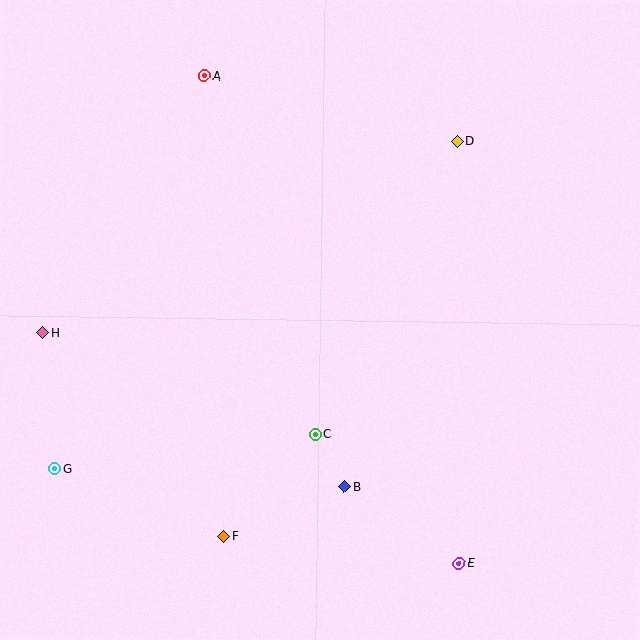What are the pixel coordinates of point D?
Point D is at (457, 141).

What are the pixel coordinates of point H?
Point H is at (42, 333).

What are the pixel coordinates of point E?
Point E is at (459, 563).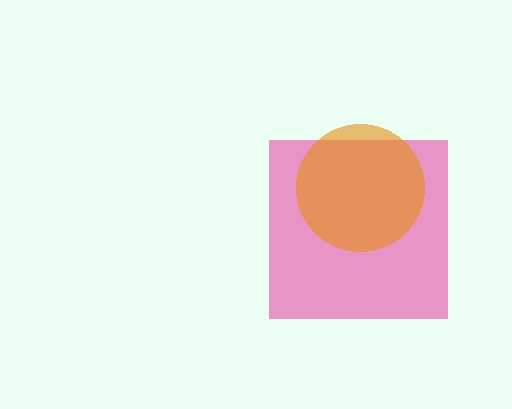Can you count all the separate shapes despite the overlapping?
Yes, there are 2 separate shapes.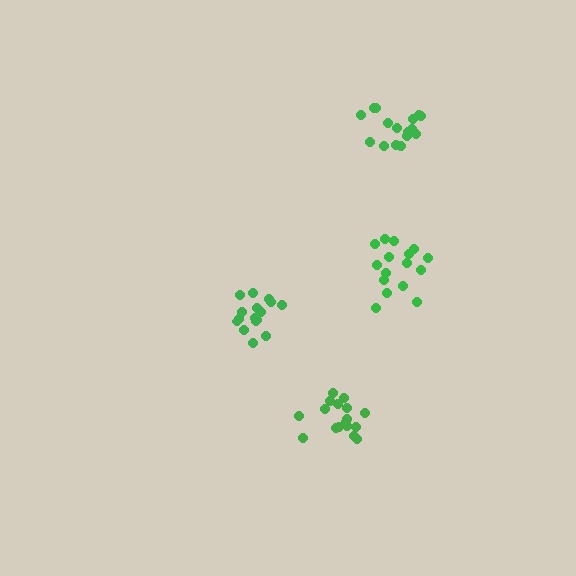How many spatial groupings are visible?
There are 4 spatial groupings.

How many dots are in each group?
Group 1: 16 dots, Group 2: 17 dots, Group 3: 16 dots, Group 4: 16 dots (65 total).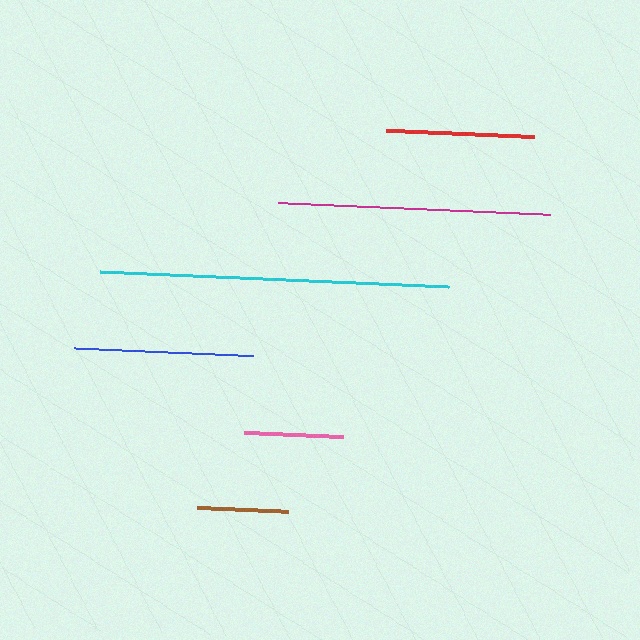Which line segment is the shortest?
The brown line is the shortest at approximately 91 pixels.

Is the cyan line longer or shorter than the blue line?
The cyan line is longer than the blue line.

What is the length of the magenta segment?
The magenta segment is approximately 272 pixels long.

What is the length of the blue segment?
The blue segment is approximately 180 pixels long.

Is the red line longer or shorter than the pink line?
The red line is longer than the pink line.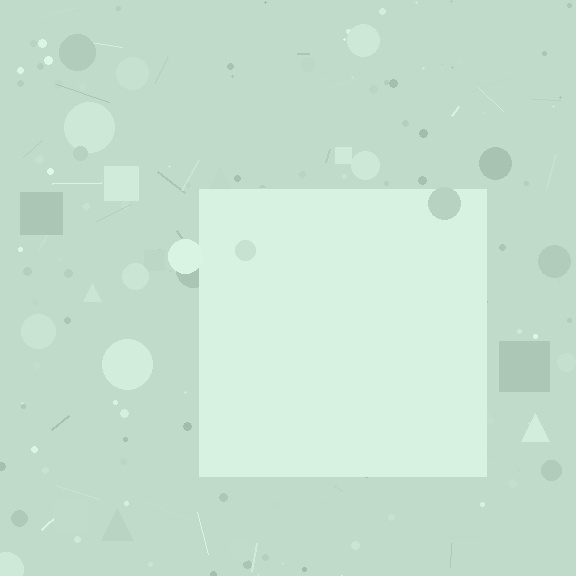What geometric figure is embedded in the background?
A square is embedded in the background.